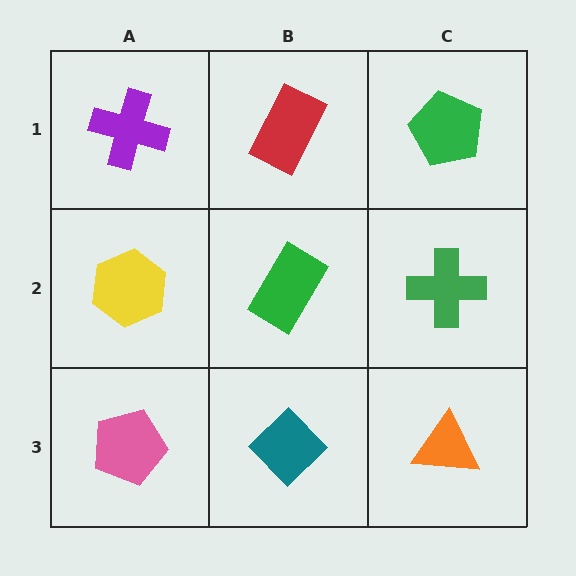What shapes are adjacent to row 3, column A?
A yellow hexagon (row 2, column A), a teal diamond (row 3, column B).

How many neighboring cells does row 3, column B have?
3.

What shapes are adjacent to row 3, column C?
A green cross (row 2, column C), a teal diamond (row 3, column B).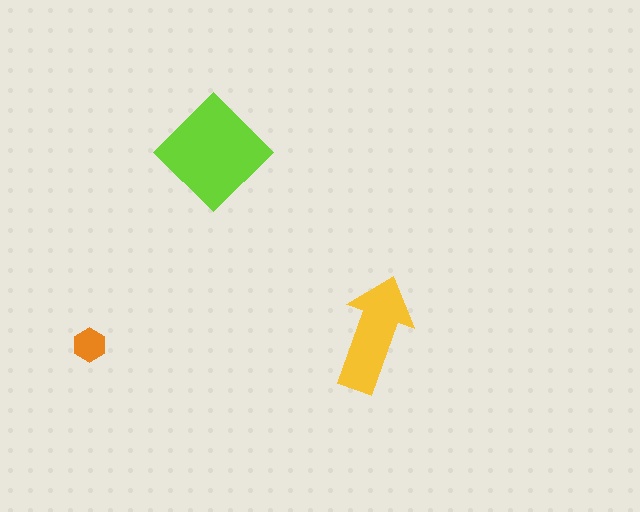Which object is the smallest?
The orange hexagon.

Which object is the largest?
The lime diamond.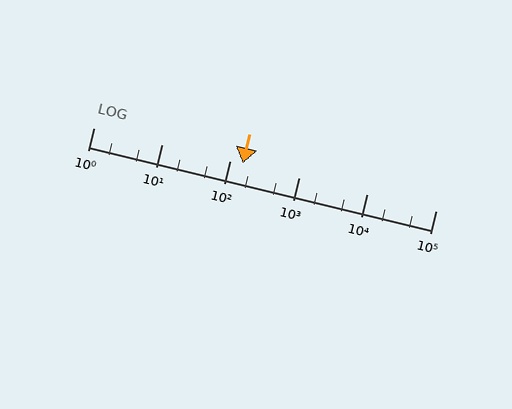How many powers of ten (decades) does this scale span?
The scale spans 5 decades, from 1 to 100000.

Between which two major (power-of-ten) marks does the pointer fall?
The pointer is between 100 and 1000.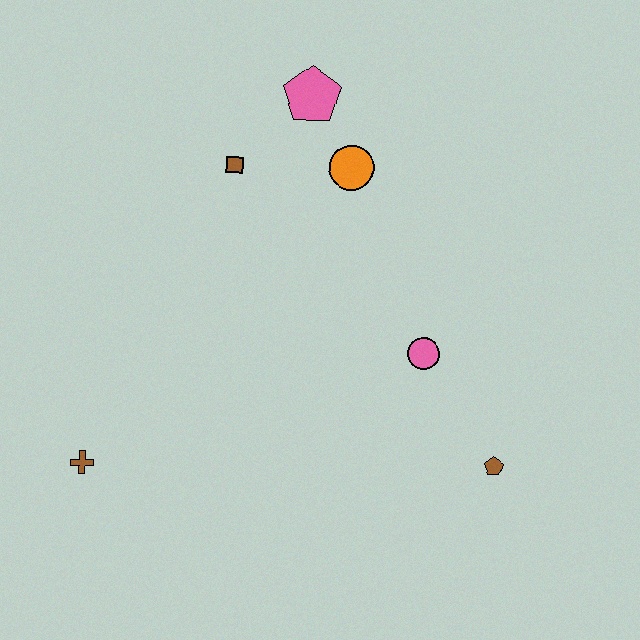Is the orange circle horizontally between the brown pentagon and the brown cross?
Yes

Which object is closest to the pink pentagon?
The orange circle is closest to the pink pentagon.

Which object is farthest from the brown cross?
The pink pentagon is farthest from the brown cross.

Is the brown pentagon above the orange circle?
No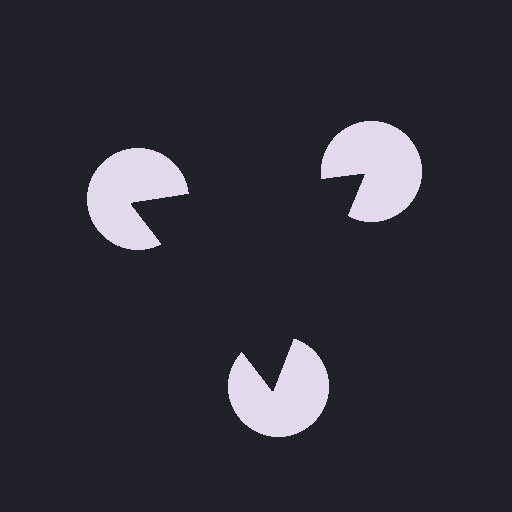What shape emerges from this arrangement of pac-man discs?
An illusory triangle — its edges are inferred from the aligned wedge cuts in the pac-man discs, not physically drawn.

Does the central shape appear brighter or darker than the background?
It typically appears slightly darker than the background, even though no actual brightness change is drawn.